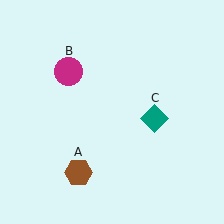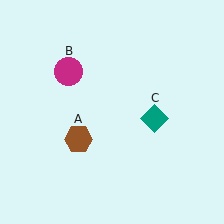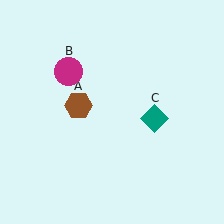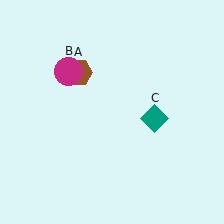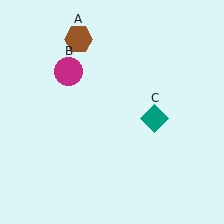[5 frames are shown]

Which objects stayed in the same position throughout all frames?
Magenta circle (object B) and teal diamond (object C) remained stationary.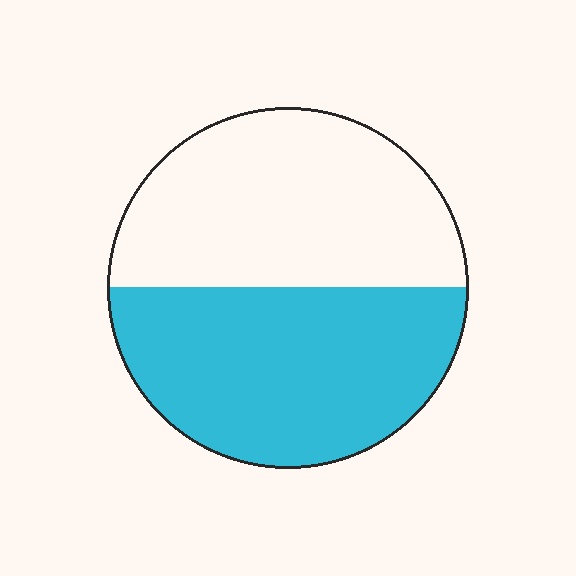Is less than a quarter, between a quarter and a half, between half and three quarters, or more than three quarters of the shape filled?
Between half and three quarters.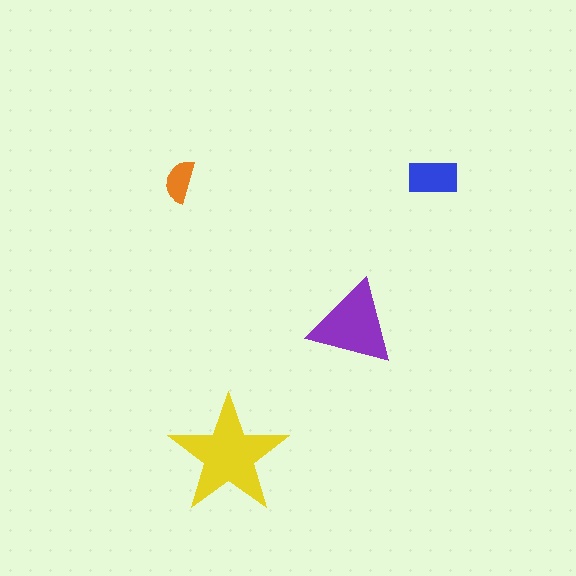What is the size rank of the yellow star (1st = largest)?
1st.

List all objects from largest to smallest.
The yellow star, the purple triangle, the blue rectangle, the orange semicircle.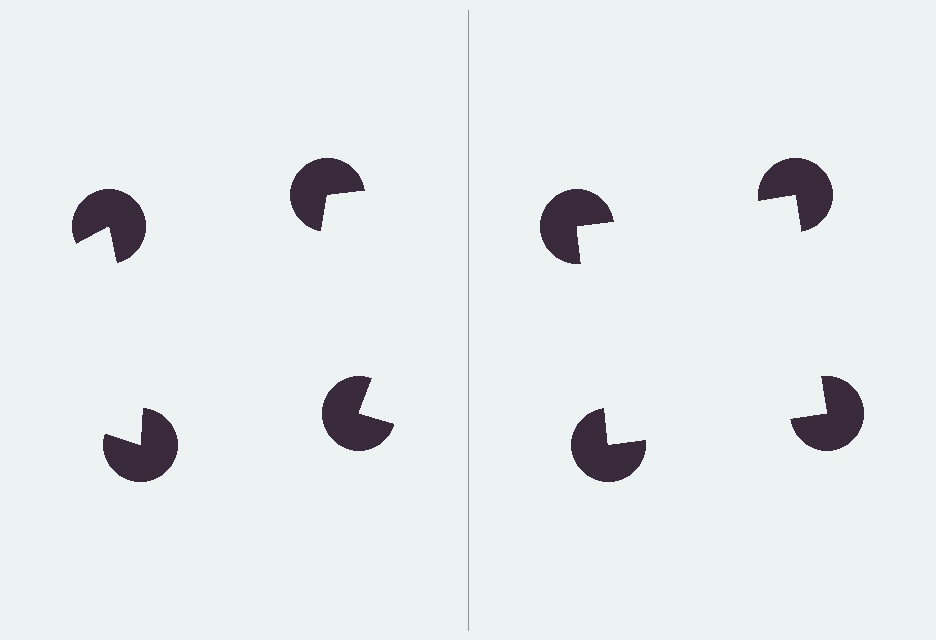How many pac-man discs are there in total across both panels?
8 — 4 on each side.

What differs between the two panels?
The pac-man discs are positioned identically on both sides; only the wedge orientations differ. On the right they align to a square; on the left they are misaligned.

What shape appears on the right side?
An illusory square.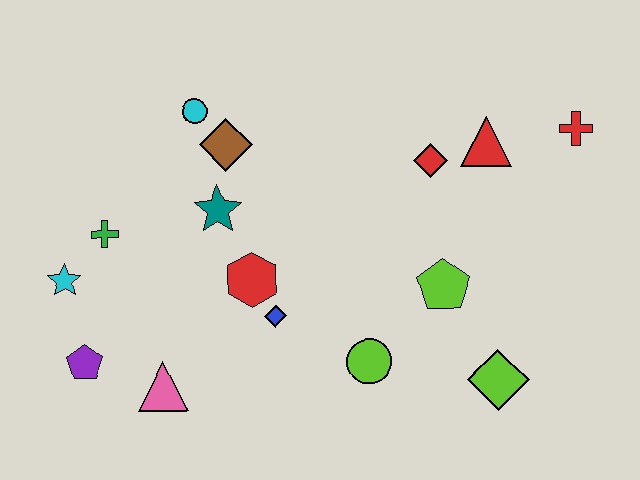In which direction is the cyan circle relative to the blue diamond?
The cyan circle is above the blue diamond.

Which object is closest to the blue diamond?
The red hexagon is closest to the blue diamond.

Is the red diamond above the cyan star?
Yes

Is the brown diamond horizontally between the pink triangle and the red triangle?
Yes